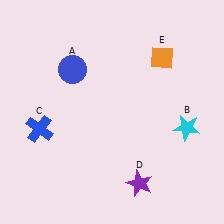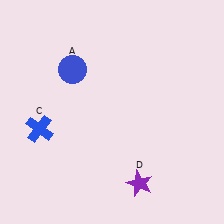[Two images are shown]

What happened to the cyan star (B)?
The cyan star (B) was removed in Image 2. It was in the bottom-right area of Image 1.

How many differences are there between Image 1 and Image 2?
There are 2 differences between the two images.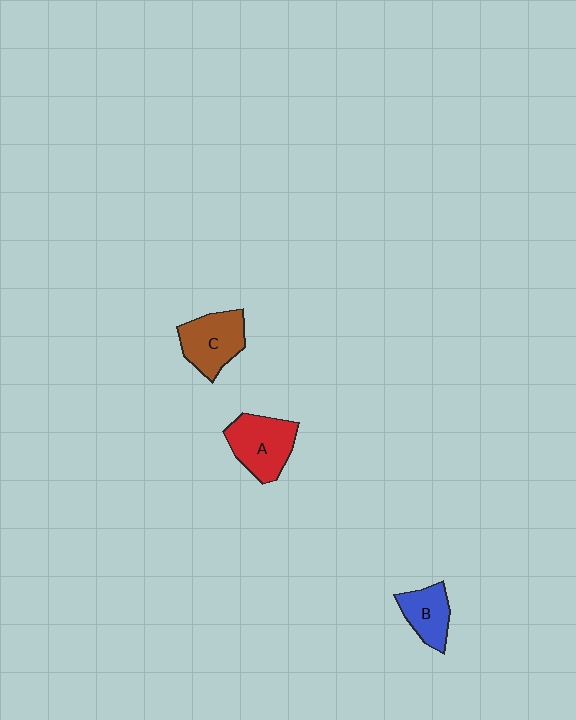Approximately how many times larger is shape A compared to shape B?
Approximately 1.5 times.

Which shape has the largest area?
Shape A (red).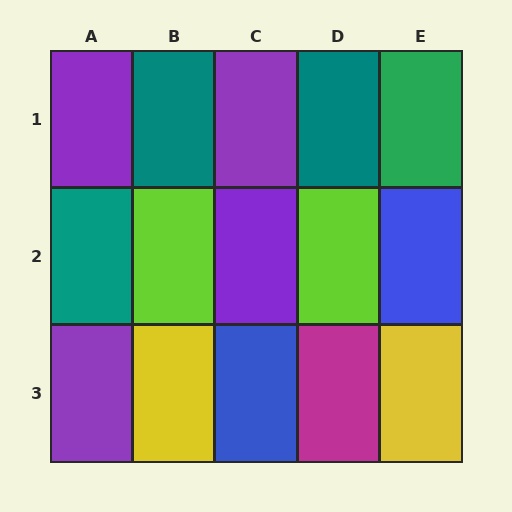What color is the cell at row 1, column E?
Green.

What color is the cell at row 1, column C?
Purple.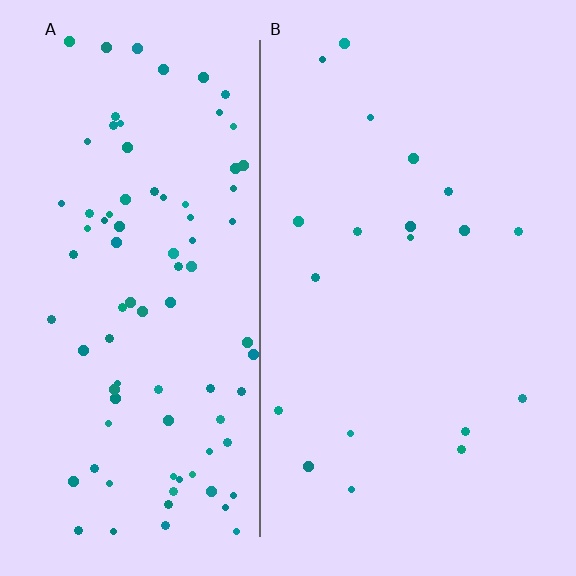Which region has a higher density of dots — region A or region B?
A (the left).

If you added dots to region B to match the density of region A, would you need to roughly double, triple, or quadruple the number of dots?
Approximately quadruple.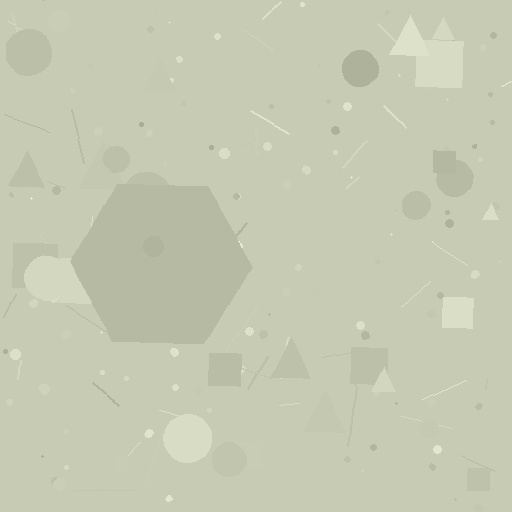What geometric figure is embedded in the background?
A hexagon is embedded in the background.